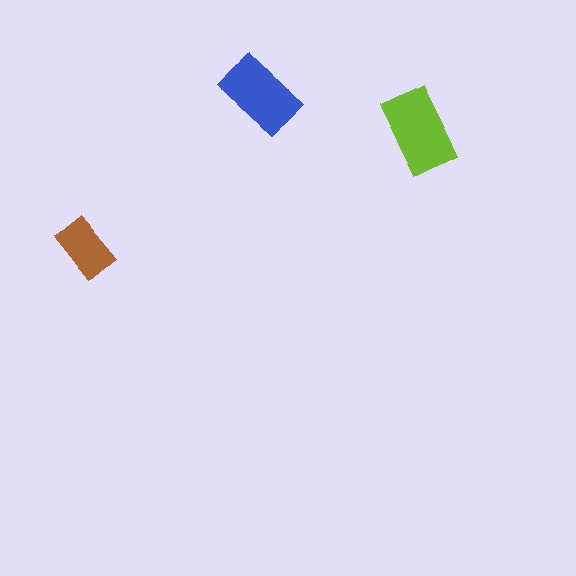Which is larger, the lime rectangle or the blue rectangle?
The lime one.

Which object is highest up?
The blue rectangle is topmost.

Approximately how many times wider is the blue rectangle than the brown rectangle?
About 1.5 times wider.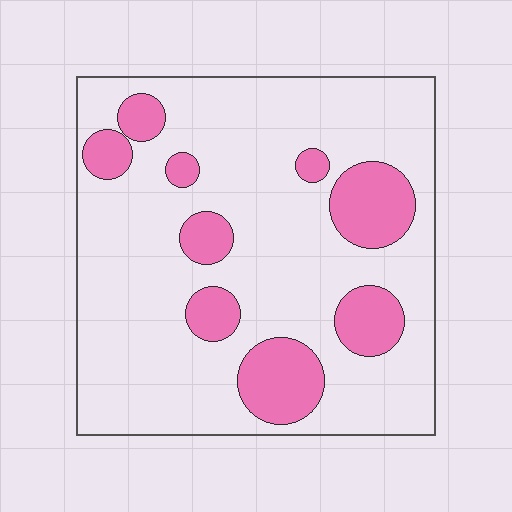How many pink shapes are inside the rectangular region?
9.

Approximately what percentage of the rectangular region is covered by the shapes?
Approximately 20%.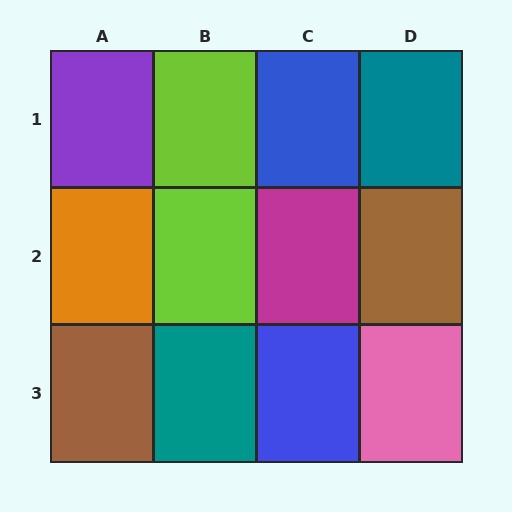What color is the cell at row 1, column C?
Blue.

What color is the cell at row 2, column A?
Orange.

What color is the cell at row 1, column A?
Purple.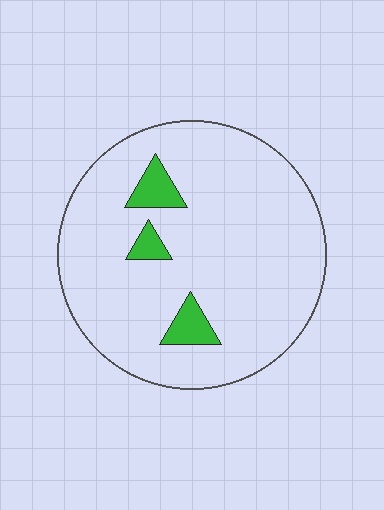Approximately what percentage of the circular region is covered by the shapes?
Approximately 10%.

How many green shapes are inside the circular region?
3.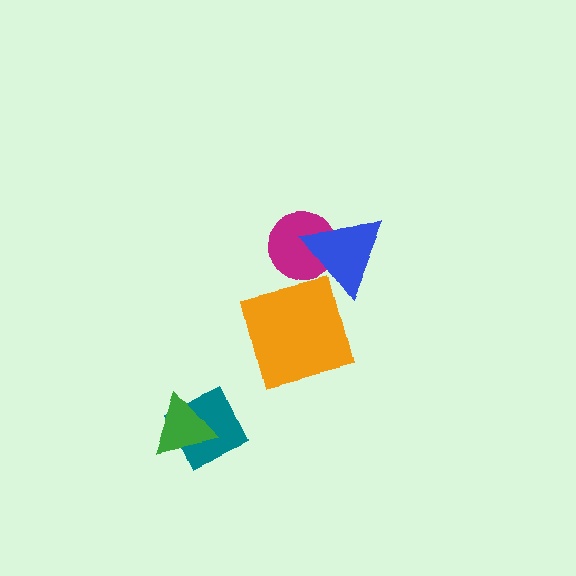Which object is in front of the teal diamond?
The green triangle is in front of the teal diamond.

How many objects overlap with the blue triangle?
1 object overlaps with the blue triangle.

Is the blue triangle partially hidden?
No, no other shape covers it.